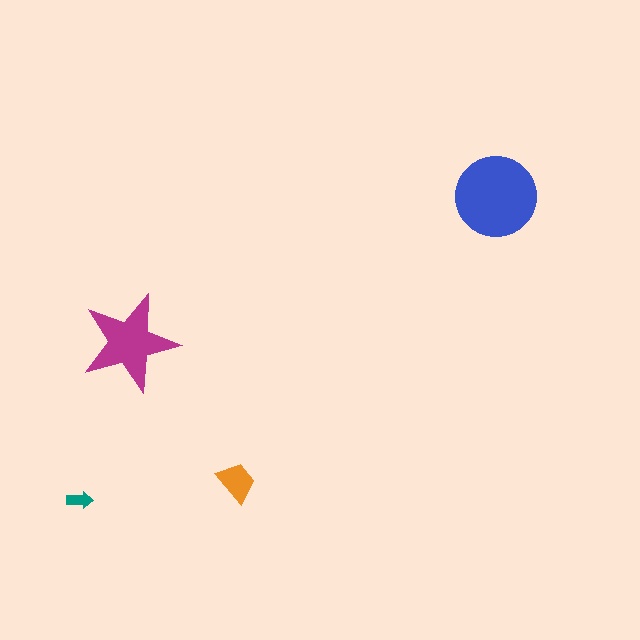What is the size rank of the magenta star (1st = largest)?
2nd.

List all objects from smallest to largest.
The teal arrow, the orange trapezoid, the magenta star, the blue circle.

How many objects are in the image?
There are 4 objects in the image.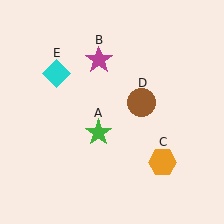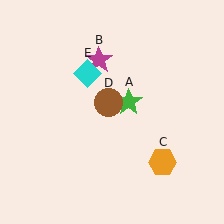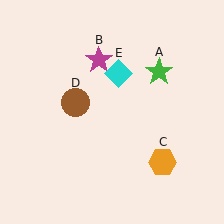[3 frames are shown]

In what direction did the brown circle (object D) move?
The brown circle (object D) moved left.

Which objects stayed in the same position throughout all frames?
Magenta star (object B) and orange hexagon (object C) remained stationary.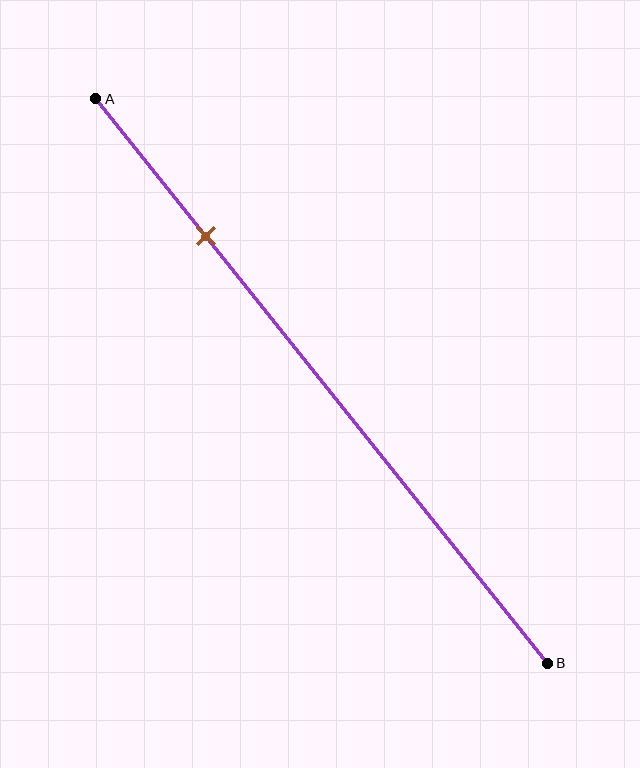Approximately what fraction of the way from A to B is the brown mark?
The brown mark is approximately 25% of the way from A to B.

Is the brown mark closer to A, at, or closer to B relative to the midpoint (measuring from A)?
The brown mark is closer to point A than the midpoint of segment AB.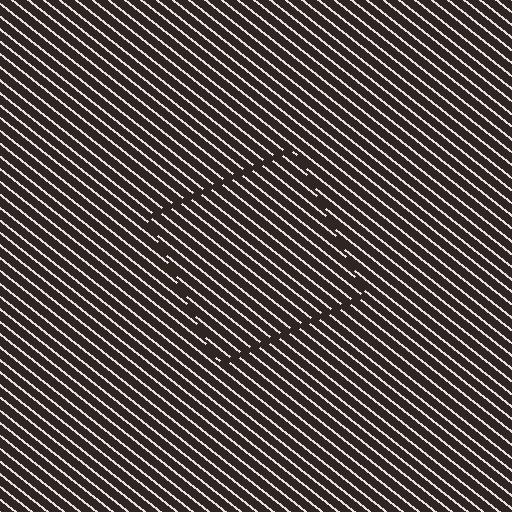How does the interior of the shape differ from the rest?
The interior of the shape contains the same grating, shifted by half a period — the contour is defined by the phase discontinuity where line-ends from the inner and outer gratings abut.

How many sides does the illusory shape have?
4 sides — the line-ends trace a square.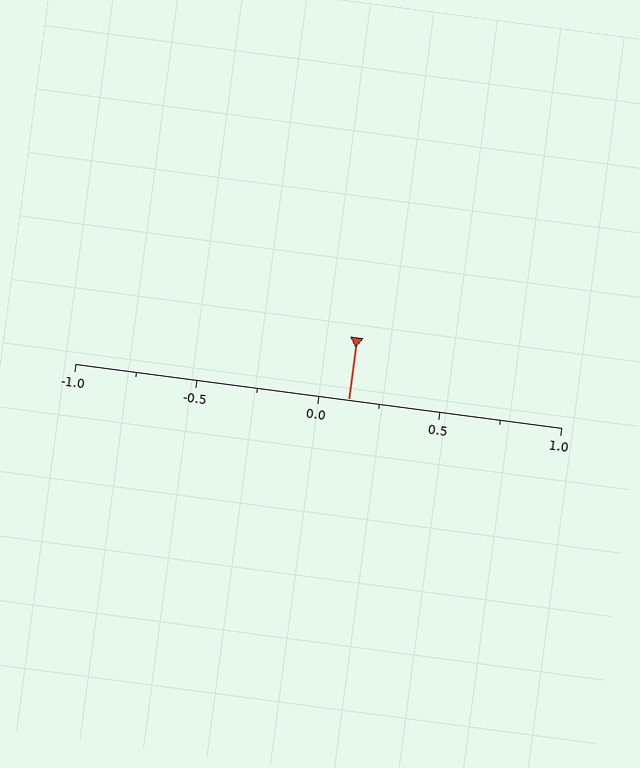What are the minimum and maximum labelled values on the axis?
The axis runs from -1.0 to 1.0.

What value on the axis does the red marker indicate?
The marker indicates approximately 0.12.